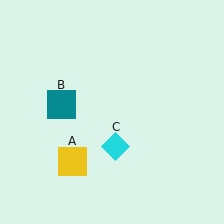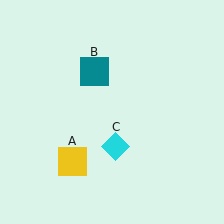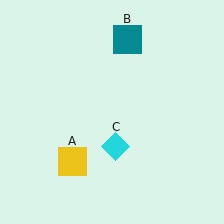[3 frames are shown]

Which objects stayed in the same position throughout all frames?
Yellow square (object A) and cyan diamond (object C) remained stationary.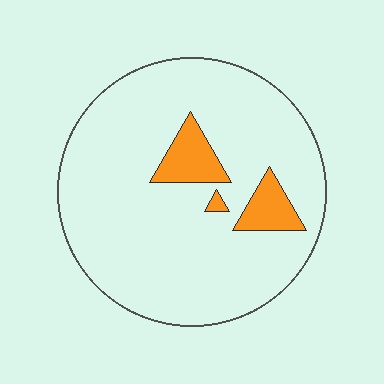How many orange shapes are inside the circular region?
3.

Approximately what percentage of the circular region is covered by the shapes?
Approximately 10%.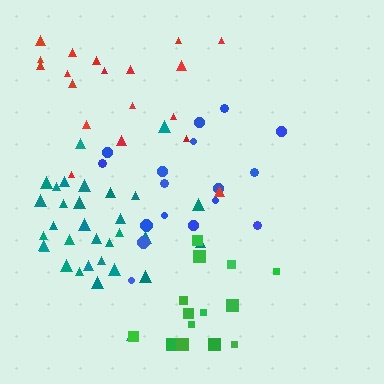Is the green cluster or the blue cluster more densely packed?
Green.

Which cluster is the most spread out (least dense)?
Red.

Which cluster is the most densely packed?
Teal.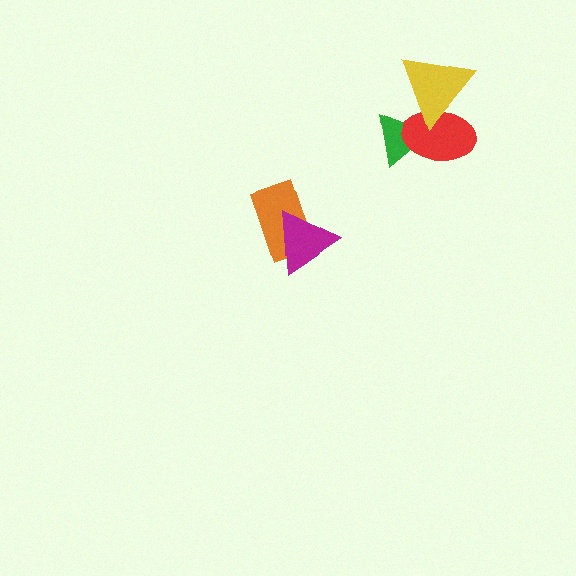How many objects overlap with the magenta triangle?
1 object overlaps with the magenta triangle.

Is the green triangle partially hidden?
Yes, it is partially covered by another shape.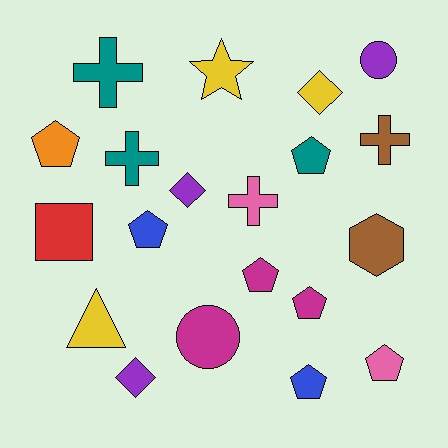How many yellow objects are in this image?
There are 3 yellow objects.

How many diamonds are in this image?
There are 3 diamonds.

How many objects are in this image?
There are 20 objects.